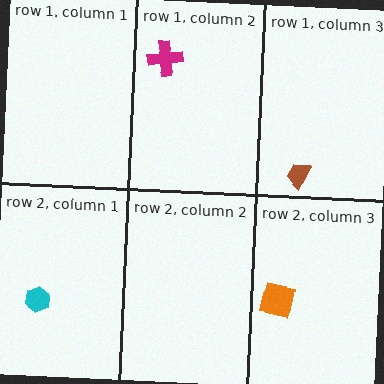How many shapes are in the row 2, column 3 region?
1.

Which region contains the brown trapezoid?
The row 1, column 3 region.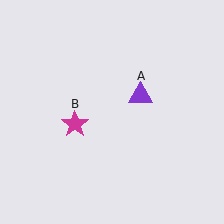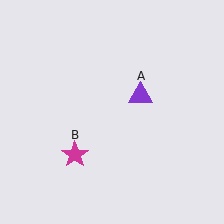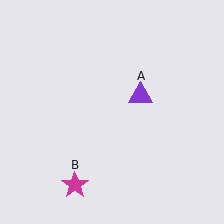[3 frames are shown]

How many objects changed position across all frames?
1 object changed position: magenta star (object B).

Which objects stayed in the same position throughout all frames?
Purple triangle (object A) remained stationary.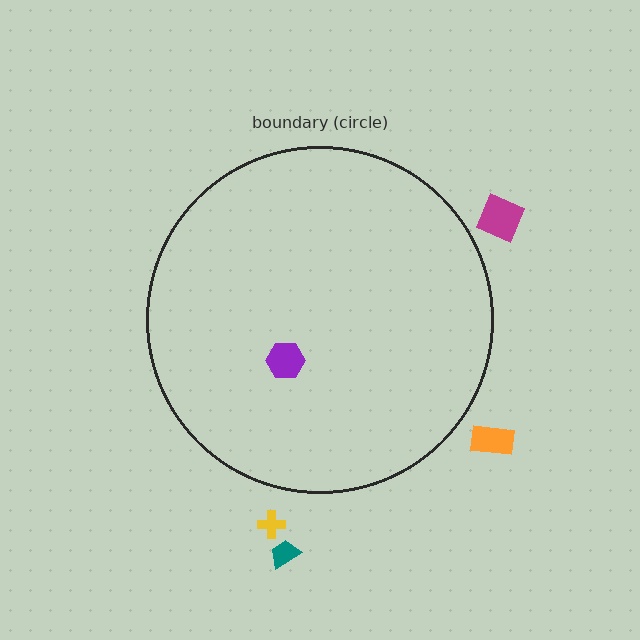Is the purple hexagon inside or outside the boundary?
Inside.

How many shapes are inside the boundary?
1 inside, 4 outside.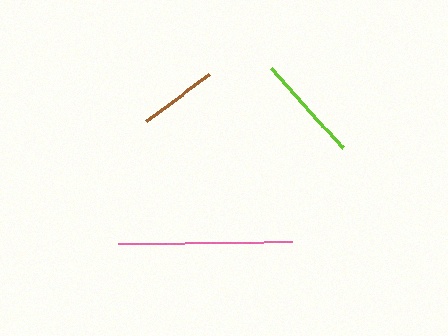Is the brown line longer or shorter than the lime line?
The lime line is longer than the brown line.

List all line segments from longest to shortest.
From longest to shortest: pink, lime, brown.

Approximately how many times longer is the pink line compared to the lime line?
The pink line is approximately 1.6 times the length of the lime line.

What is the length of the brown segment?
The brown segment is approximately 78 pixels long.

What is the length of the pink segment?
The pink segment is approximately 174 pixels long.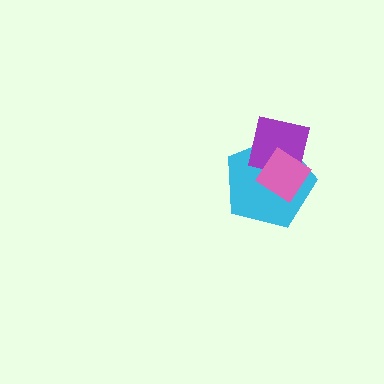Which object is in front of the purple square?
The pink diamond is in front of the purple square.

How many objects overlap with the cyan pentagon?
2 objects overlap with the cyan pentagon.